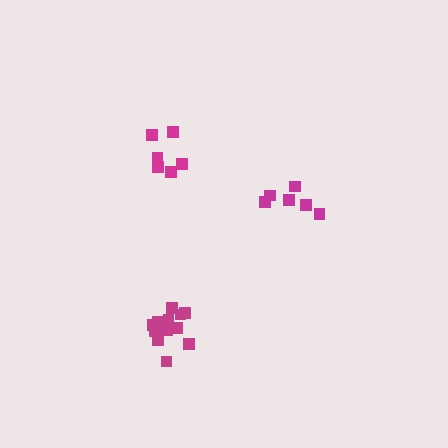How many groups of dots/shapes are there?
There are 3 groups.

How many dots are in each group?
Group 1: 6 dots, Group 2: 12 dots, Group 3: 6 dots (24 total).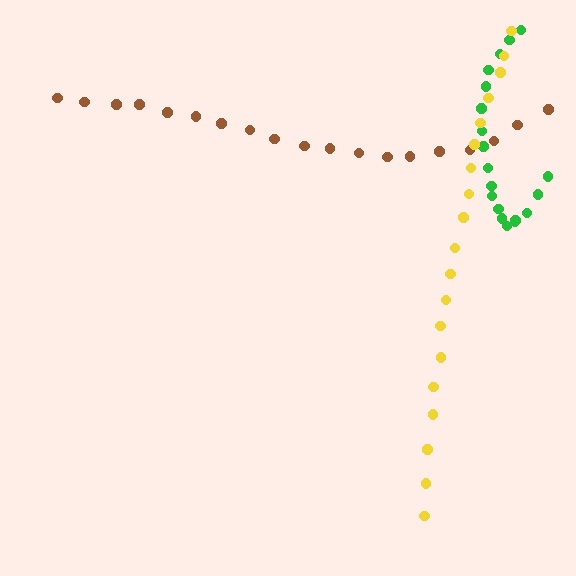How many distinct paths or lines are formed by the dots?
There are 3 distinct paths.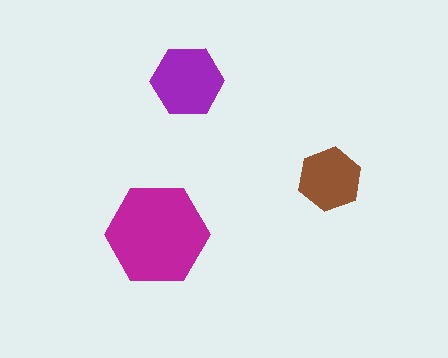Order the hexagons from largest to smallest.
the magenta one, the purple one, the brown one.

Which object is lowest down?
The magenta hexagon is bottommost.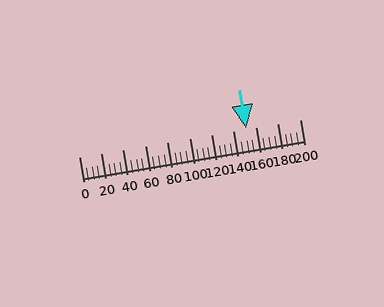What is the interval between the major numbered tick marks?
The major tick marks are spaced 20 units apart.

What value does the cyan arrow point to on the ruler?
The cyan arrow points to approximately 151.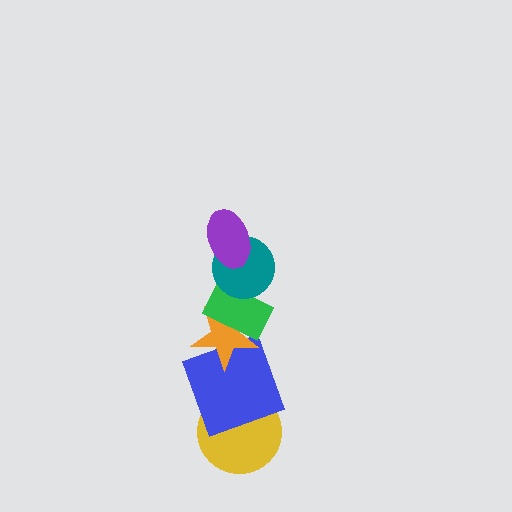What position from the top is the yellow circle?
The yellow circle is 6th from the top.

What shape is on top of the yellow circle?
The blue square is on top of the yellow circle.